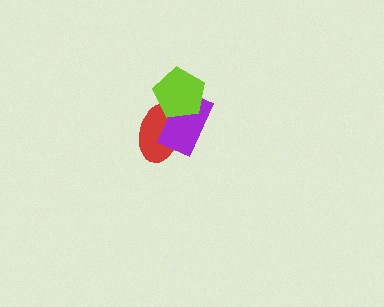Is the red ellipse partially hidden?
Yes, it is partially covered by another shape.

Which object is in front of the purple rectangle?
The lime pentagon is in front of the purple rectangle.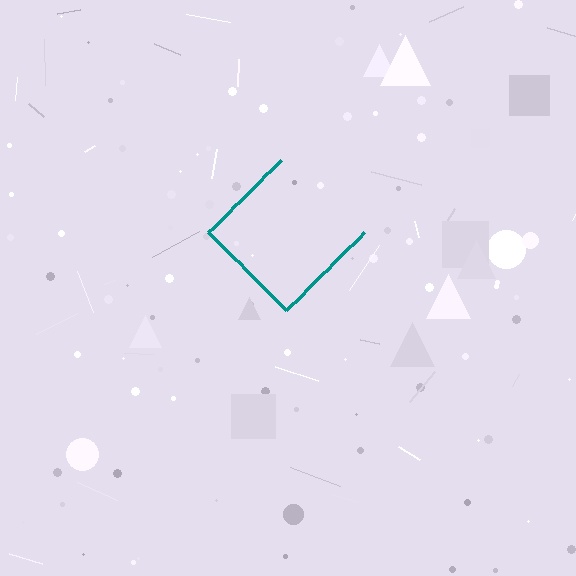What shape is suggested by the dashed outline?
The dashed outline suggests a diamond.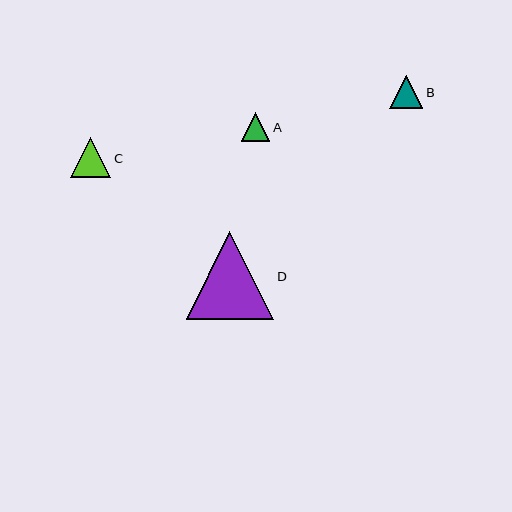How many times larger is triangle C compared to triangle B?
Triangle C is approximately 1.2 times the size of triangle B.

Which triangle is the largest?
Triangle D is the largest with a size of approximately 87 pixels.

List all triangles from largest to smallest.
From largest to smallest: D, C, B, A.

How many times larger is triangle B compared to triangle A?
Triangle B is approximately 1.2 times the size of triangle A.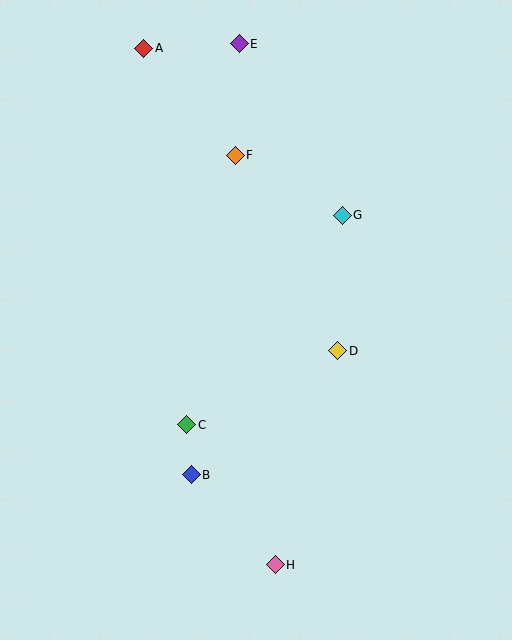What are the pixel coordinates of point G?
Point G is at (342, 215).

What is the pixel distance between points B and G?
The distance between B and G is 300 pixels.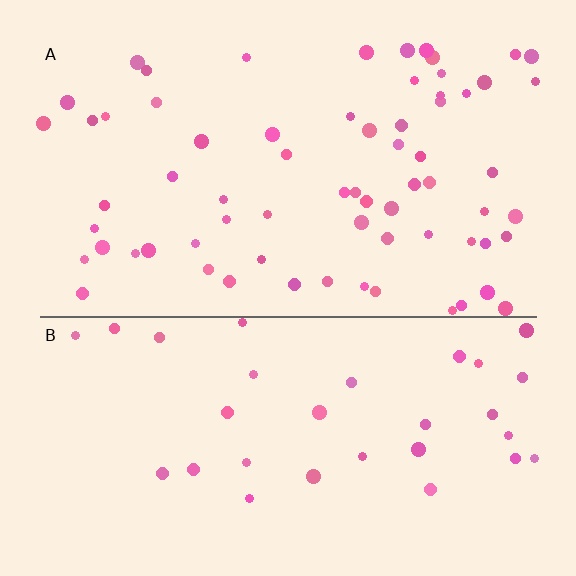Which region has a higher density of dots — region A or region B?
A (the top).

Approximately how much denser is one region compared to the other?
Approximately 2.2× — region A over region B.